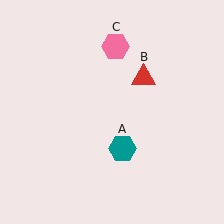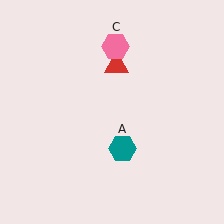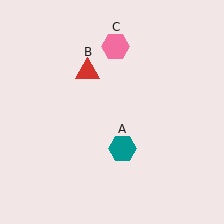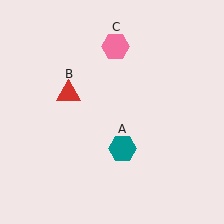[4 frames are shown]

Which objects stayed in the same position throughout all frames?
Teal hexagon (object A) and pink hexagon (object C) remained stationary.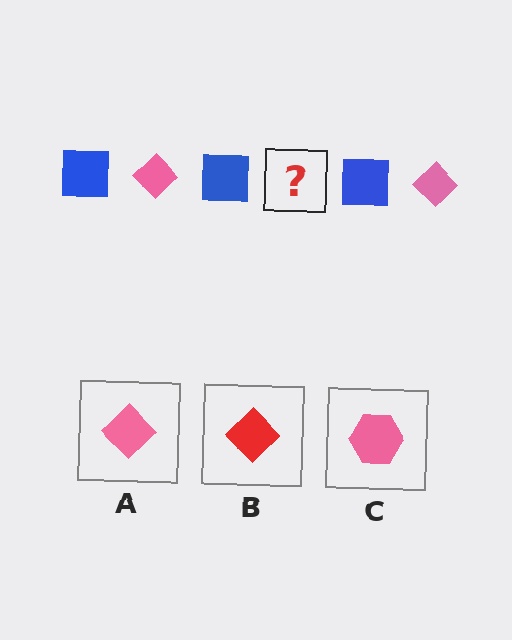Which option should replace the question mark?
Option A.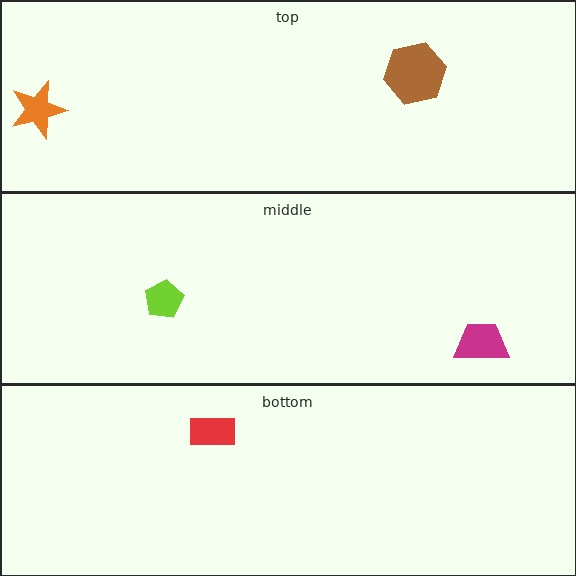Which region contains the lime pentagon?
The middle region.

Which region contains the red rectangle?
The bottom region.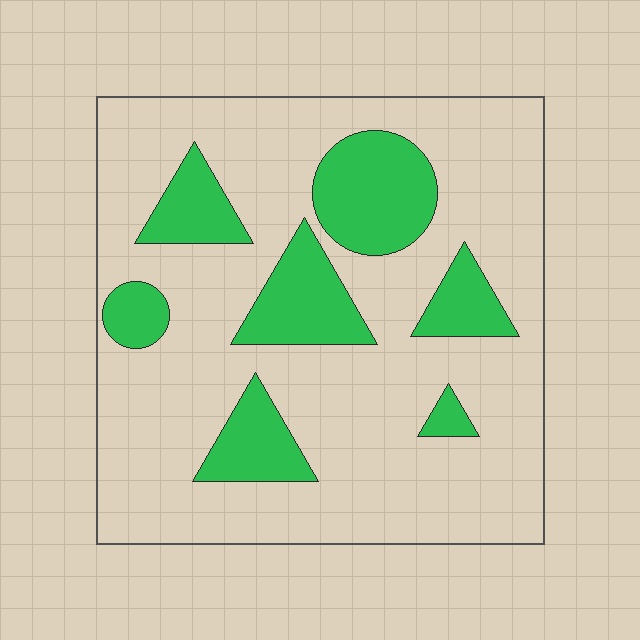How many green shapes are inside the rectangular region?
7.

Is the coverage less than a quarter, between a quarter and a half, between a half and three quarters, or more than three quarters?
Less than a quarter.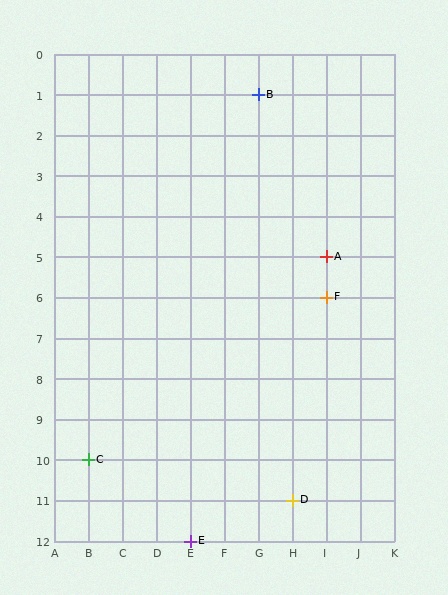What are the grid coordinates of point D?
Point D is at grid coordinates (H, 11).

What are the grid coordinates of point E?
Point E is at grid coordinates (E, 12).